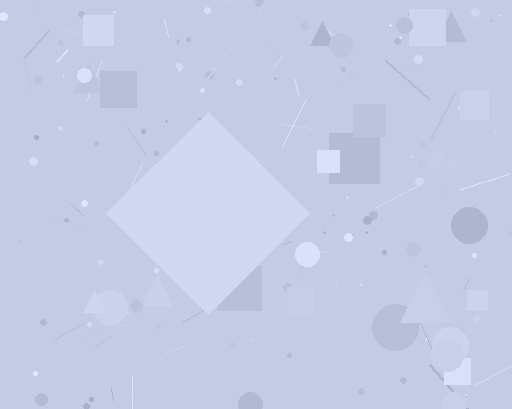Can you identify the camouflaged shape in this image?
The camouflaged shape is a diamond.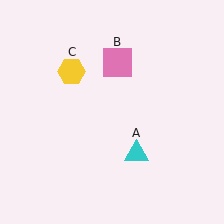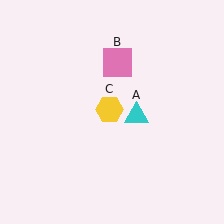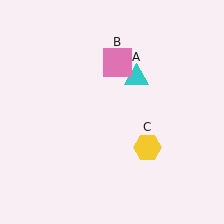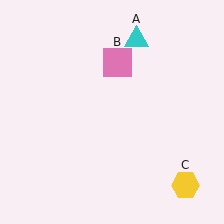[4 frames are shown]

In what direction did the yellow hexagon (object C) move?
The yellow hexagon (object C) moved down and to the right.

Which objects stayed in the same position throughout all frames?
Pink square (object B) remained stationary.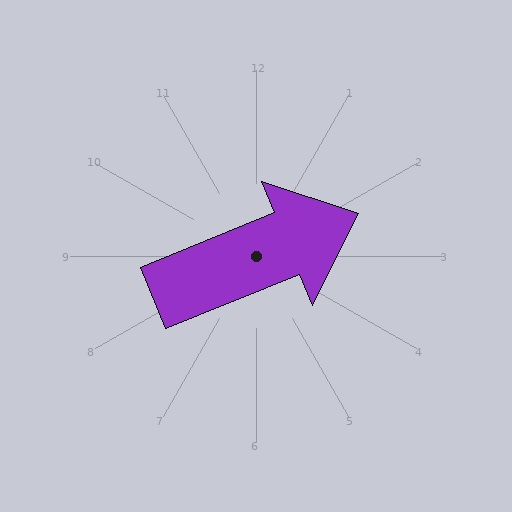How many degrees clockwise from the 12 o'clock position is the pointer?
Approximately 68 degrees.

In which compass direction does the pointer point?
East.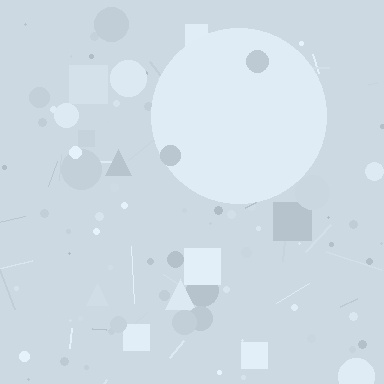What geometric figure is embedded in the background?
A circle is embedded in the background.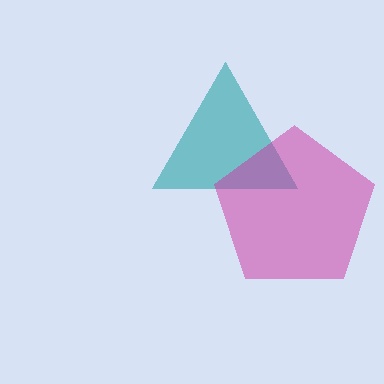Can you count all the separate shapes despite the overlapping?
Yes, there are 2 separate shapes.